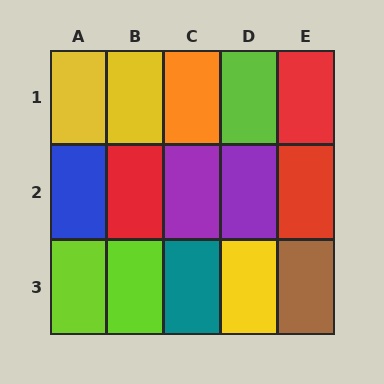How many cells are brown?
1 cell is brown.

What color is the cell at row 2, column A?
Blue.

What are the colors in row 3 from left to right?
Lime, lime, teal, yellow, brown.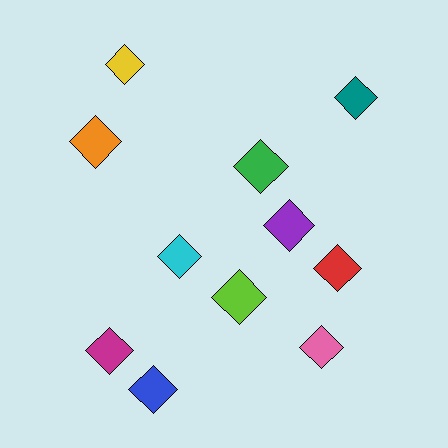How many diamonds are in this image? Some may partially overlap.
There are 11 diamonds.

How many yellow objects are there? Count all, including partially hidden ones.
There is 1 yellow object.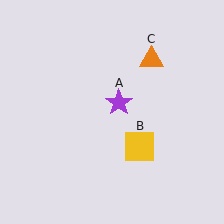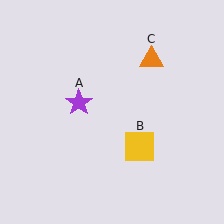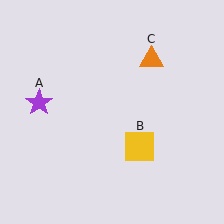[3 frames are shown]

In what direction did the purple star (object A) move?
The purple star (object A) moved left.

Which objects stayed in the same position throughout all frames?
Yellow square (object B) and orange triangle (object C) remained stationary.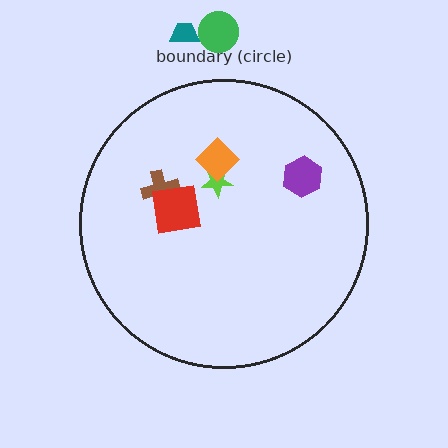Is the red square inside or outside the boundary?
Inside.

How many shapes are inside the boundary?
5 inside, 2 outside.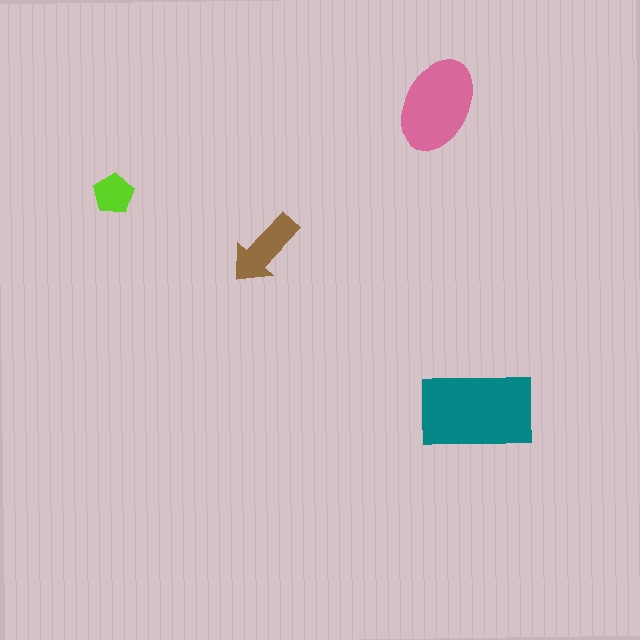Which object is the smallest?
The lime pentagon.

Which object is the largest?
The teal rectangle.